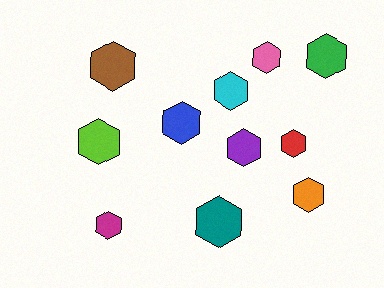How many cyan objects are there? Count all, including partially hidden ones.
There is 1 cyan object.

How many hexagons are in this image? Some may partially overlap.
There are 11 hexagons.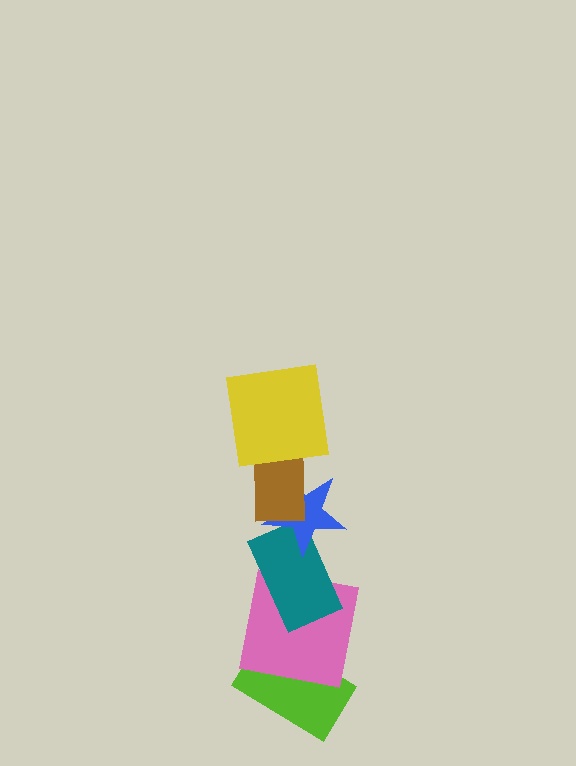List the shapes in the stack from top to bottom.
From top to bottom: the yellow square, the brown rectangle, the blue star, the teal rectangle, the pink square, the lime rectangle.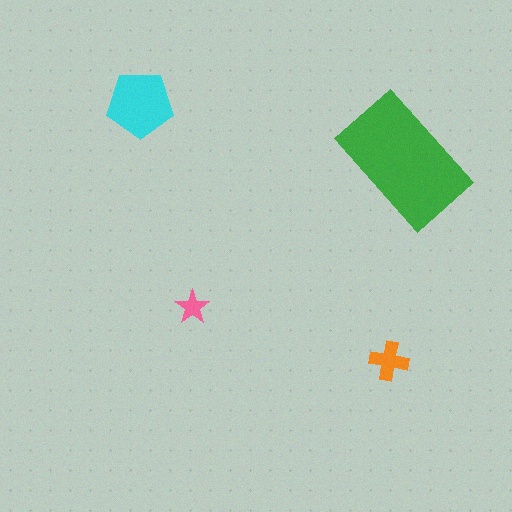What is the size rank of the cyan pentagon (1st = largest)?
2nd.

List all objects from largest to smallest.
The green rectangle, the cyan pentagon, the orange cross, the pink star.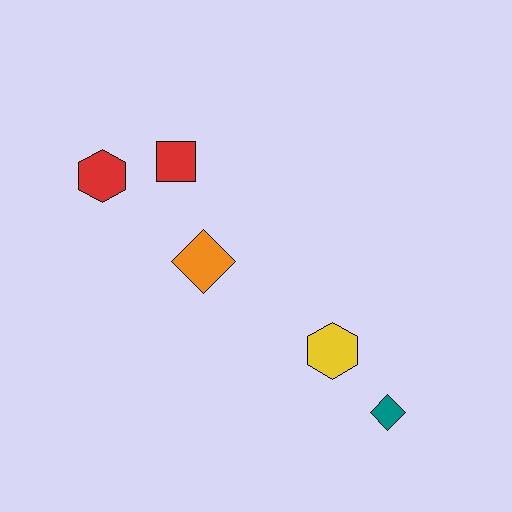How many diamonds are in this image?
There are 2 diamonds.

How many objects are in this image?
There are 5 objects.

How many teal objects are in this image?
There is 1 teal object.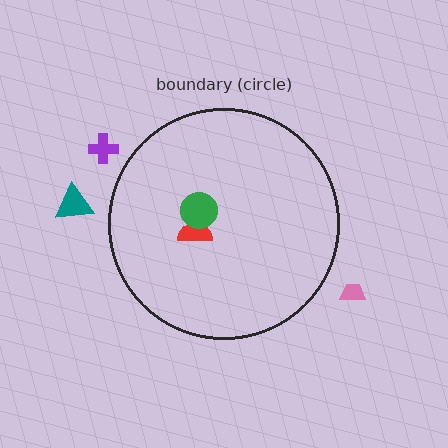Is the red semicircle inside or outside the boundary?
Inside.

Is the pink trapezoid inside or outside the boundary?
Outside.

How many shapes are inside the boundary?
2 inside, 3 outside.